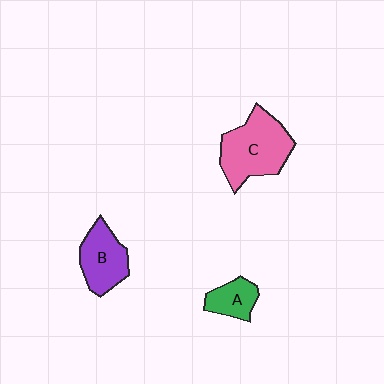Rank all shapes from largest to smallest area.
From largest to smallest: C (pink), B (purple), A (green).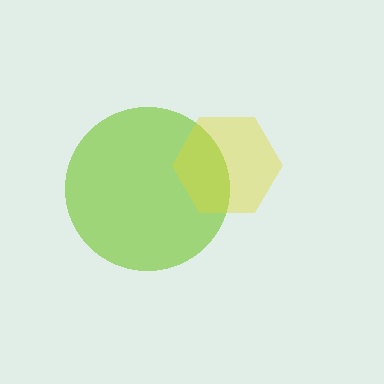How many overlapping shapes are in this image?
There are 2 overlapping shapes in the image.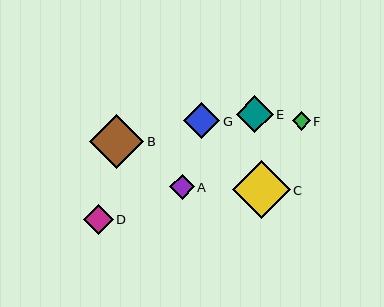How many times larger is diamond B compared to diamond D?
Diamond B is approximately 1.8 times the size of diamond D.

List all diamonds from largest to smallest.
From largest to smallest: C, B, E, G, D, A, F.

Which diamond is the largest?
Diamond C is the largest with a size of approximately 58 pixels.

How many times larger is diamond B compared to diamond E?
Diamond B is approximately 1.5 times the size of diamond E.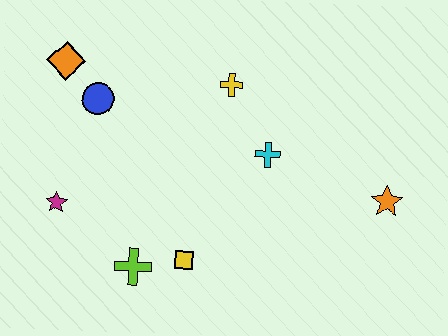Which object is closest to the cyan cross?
The yellow cross is closest to the cyan cross.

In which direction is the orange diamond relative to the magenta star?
The orange diamond is above the magenta star.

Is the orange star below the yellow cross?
Yes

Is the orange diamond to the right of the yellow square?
No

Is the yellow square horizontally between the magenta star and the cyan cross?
Yes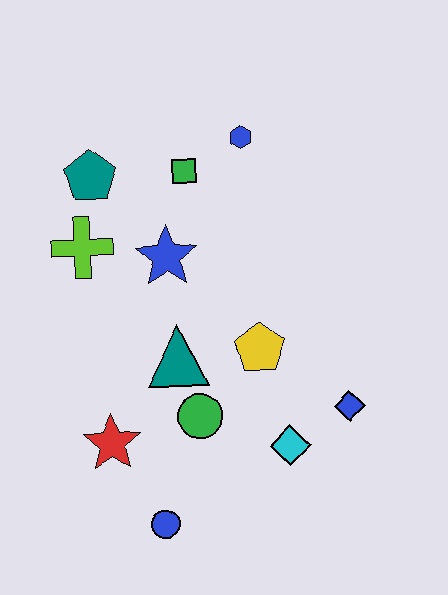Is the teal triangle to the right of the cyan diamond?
No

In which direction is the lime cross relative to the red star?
The lime cross is above the red star.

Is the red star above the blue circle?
Yes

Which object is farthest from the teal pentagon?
The blue circle is farthest from the teal pentagon.